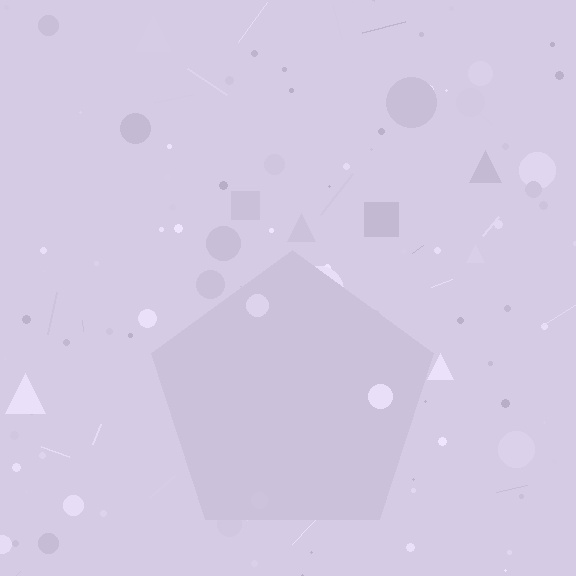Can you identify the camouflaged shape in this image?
The camouflaged shape is a pentagon.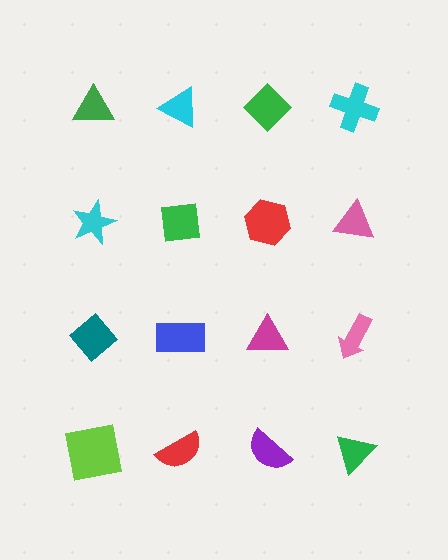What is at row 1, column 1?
A green triangle.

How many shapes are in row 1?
4 shapes.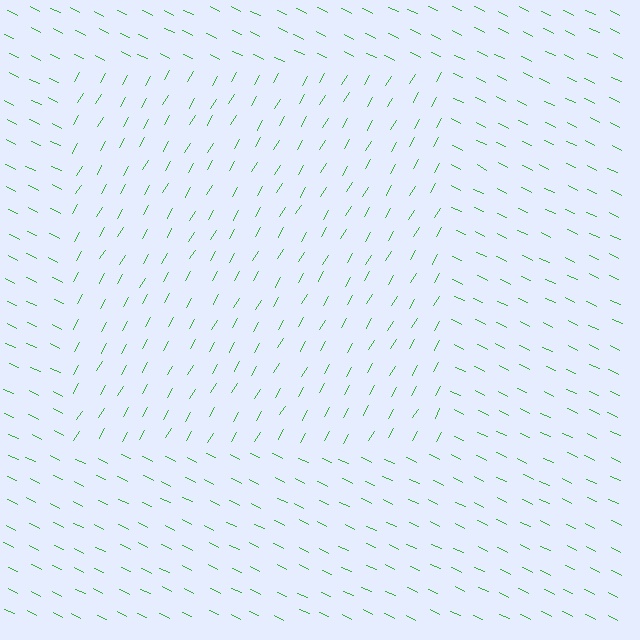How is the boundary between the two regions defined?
The boundary is defined purely by a change in line orientation (approximately 85 degrees difference). All lines are the same color and thickness.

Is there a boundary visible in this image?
Yes, there is a texture boundary formed by a change in line orientation.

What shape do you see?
I see a rectangle.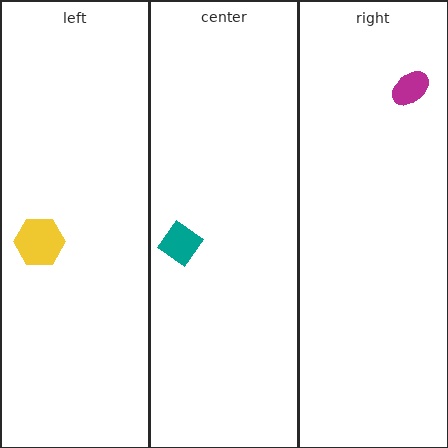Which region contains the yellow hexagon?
The left region.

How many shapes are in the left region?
1.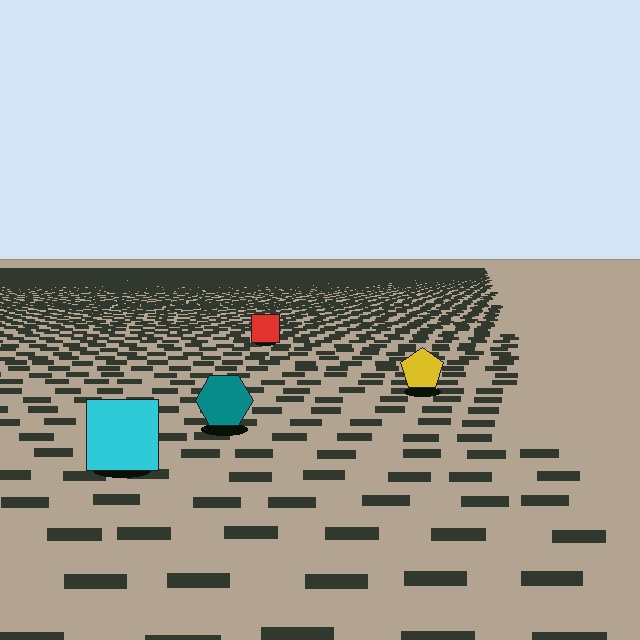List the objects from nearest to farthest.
From nearest to farthest: the cyan square, the teal hexagon, the yellow pentagon, the red square.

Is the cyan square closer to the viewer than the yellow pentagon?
Yes. The cyan square is closer — you can tell from the texture gradient: the ground texture is coarser near it.